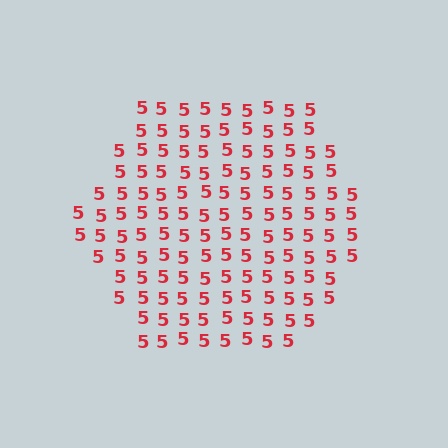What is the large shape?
The large shape is a hexagon.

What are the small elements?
The small elements are digit 5's.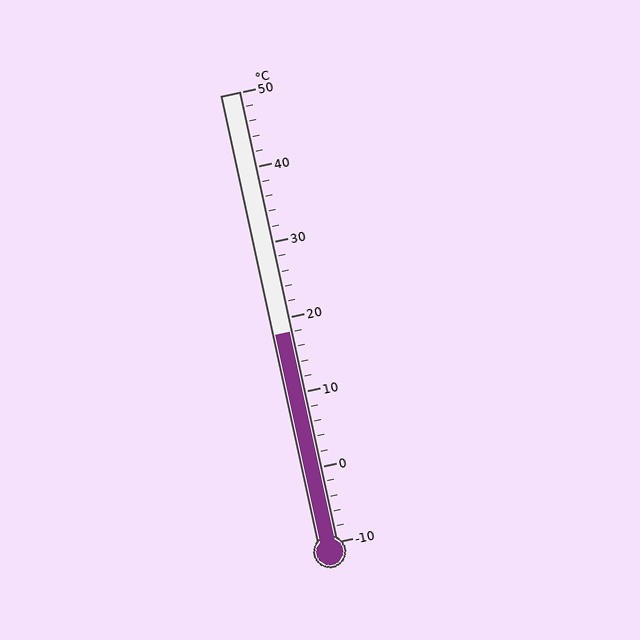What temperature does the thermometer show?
The thermometer shows approximately 18°C.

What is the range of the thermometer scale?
The thermometer scale ranges from -10°C to 50°C.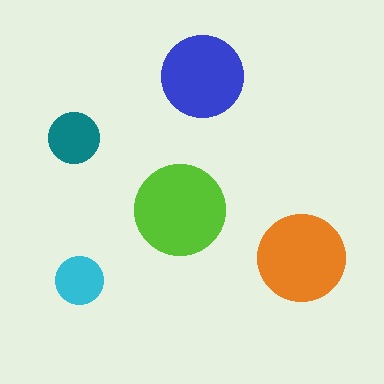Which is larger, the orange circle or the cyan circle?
The orange one.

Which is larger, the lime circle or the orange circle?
The lime one.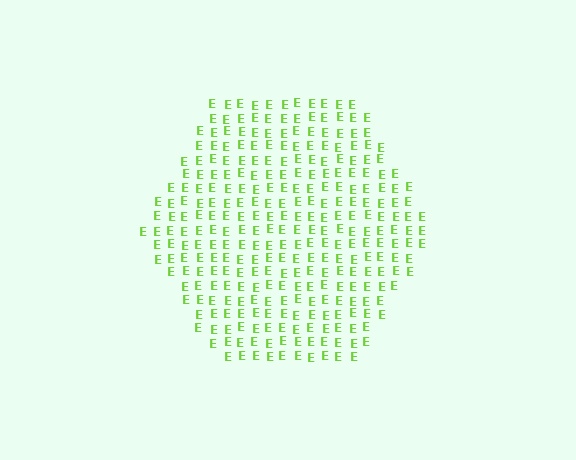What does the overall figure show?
The overall figure shows a hexagon.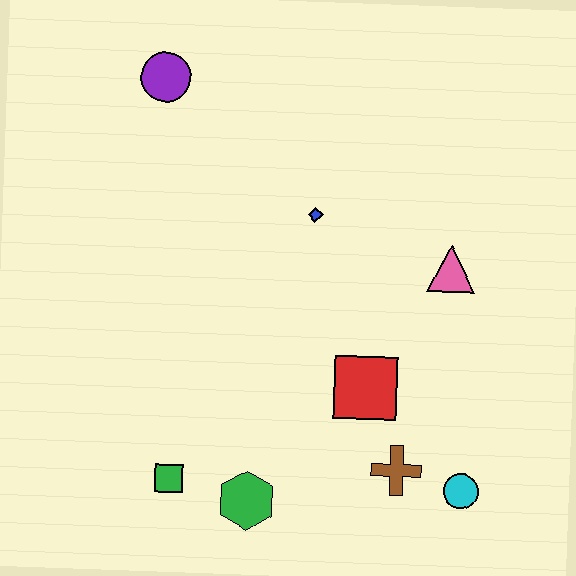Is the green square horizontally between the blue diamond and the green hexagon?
No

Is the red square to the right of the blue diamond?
Yes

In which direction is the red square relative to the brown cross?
The red square is above the brown cross.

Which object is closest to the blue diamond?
The pink triangle is closest to the blue diamond.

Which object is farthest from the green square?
The purple circle is farthest from the green square.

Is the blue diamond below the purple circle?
Yes